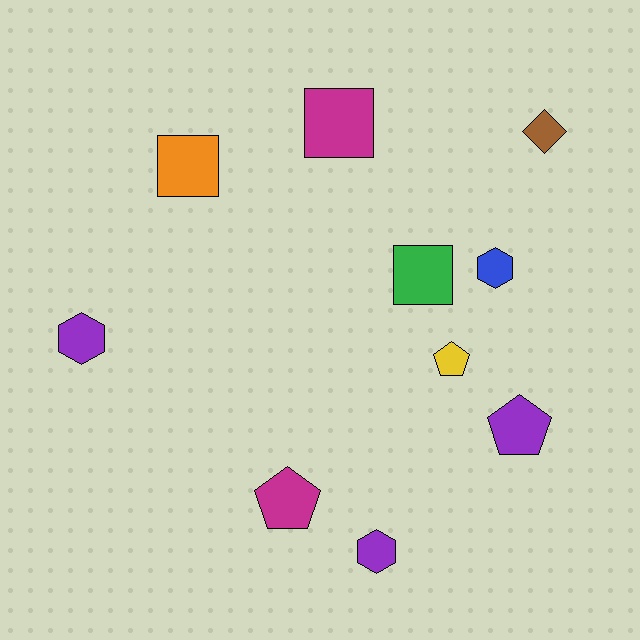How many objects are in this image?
There are 10 objects.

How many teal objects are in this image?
There are no teal objects.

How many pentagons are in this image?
There are 3 pentagons.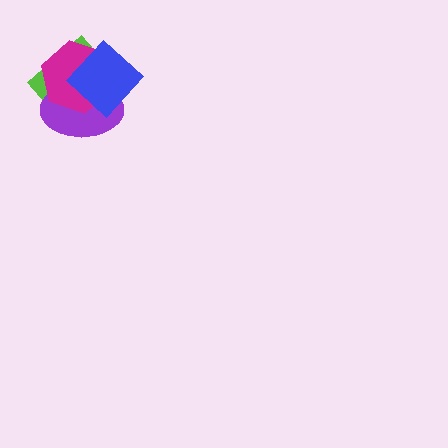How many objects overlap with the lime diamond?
3 objects overlap with the lime diamond.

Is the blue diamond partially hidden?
No, no other shape covers it.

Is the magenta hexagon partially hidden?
Yes, it is partially covered by another shape.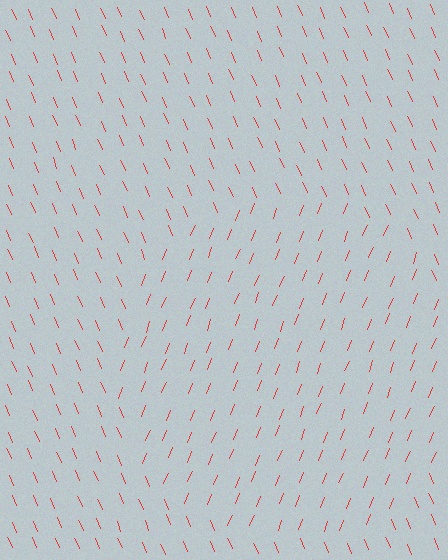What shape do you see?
I see a circle.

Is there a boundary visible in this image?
Yes, there is a texture boundary formed by a change in line orientation.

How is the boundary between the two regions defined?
The boundary is defined purely by a change in line orientation (approximately 45 degrees difference). All lines are the same color and thickness.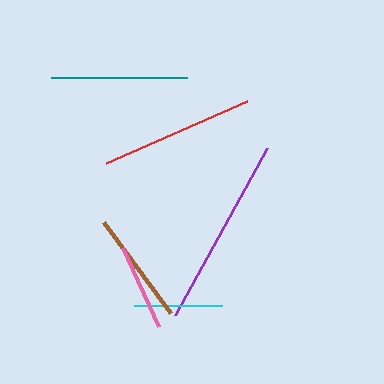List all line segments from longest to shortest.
From longest to shortest: purple, red, teal, brown, cyan, pink.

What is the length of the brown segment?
The brown segment is approximately 114 pixels long.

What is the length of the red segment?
The red segment is approximately 154 pixels long.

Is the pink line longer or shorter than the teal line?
The teal line is longer than the pink line.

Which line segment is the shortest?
The pink line is the shortest at approximately 87 pixels.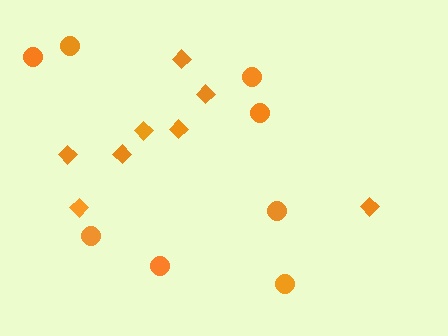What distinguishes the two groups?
There are 2 groups: one group of circles (8) and one group of diamonds (8).